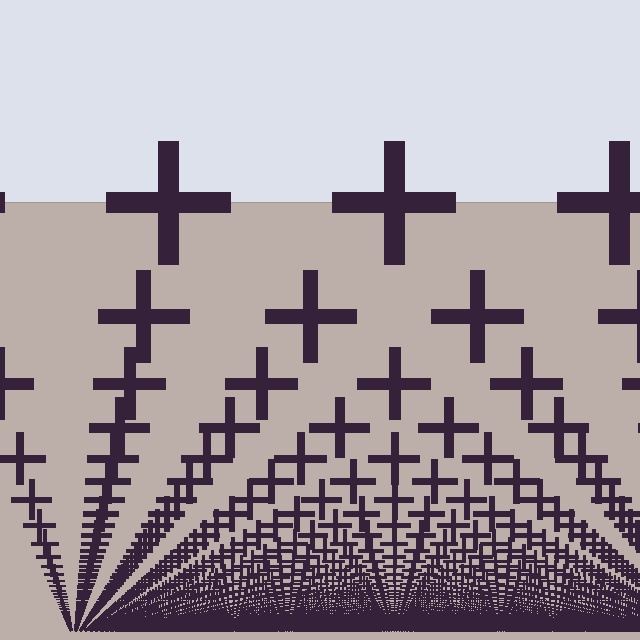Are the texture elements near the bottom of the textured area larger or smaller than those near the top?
Smaller. The gradient is inverted — elements near the bottom are smaller and denser.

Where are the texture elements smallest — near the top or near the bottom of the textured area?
Near the bottom.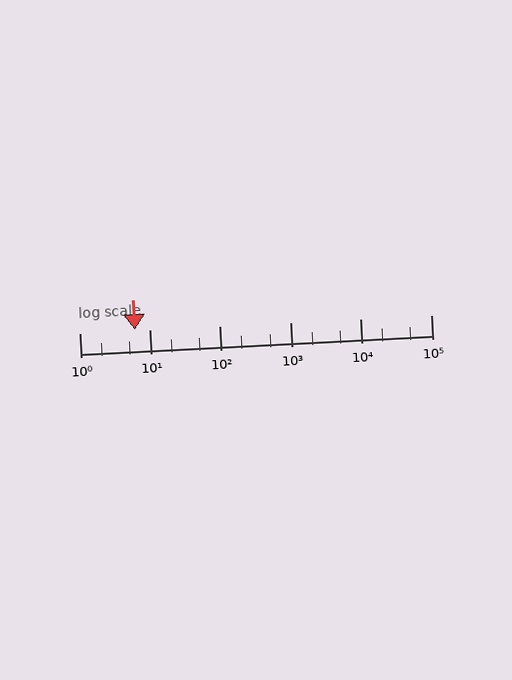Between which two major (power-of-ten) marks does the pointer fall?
The pointer is between 1 and 10.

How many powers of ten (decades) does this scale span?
The scale spans 5 decades, from 1 to 100000.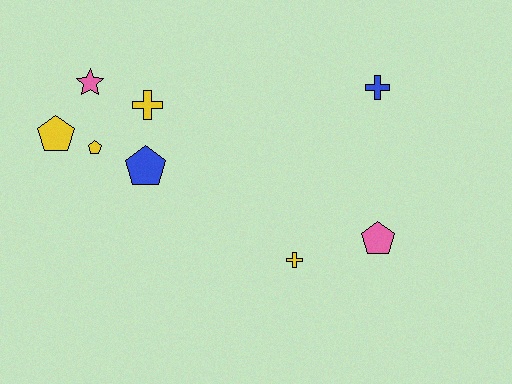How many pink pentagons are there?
There is 1 pink pentagon.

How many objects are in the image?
There are 8 objects.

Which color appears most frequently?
Yellow, with 4 objects.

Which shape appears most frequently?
Pentagon, with 4 objects.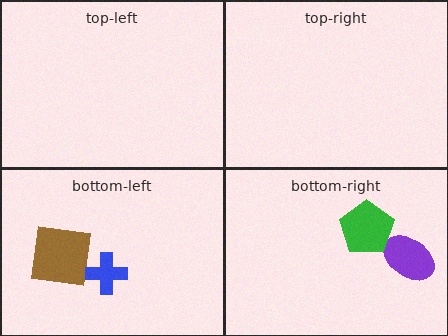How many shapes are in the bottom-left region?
2.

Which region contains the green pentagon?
The bottom-right region.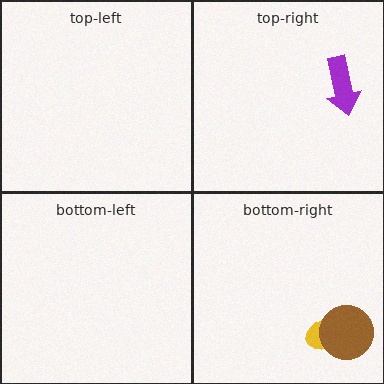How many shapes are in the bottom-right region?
2.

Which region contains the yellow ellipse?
The bottom-right region.